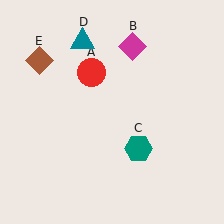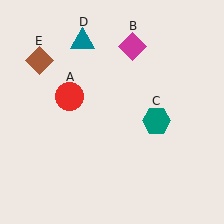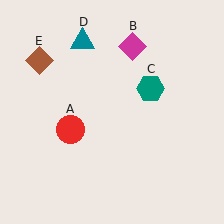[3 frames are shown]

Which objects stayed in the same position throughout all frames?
Magenta diamond (object B) and teal triangle (object D) and brown diamond (object E) remained stationary.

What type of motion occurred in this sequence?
The red circle (object A), teal hexagon (object C) rotated counterclockwise around the center of the scene.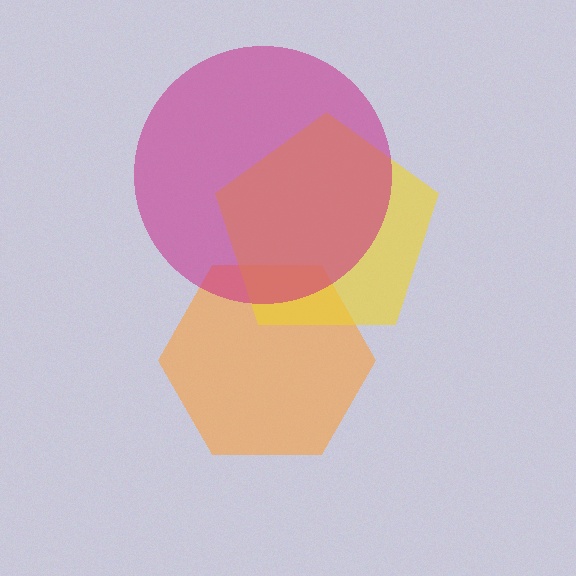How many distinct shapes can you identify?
There are 3 distinct shapes: an orange hexagon, a yellow pentagon, a magenta circle.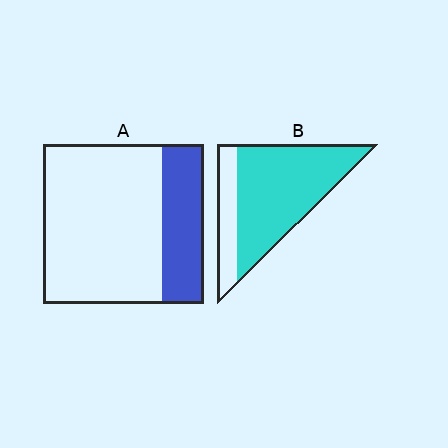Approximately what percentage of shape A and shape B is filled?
A is approximately 25% and B is approximately 75%.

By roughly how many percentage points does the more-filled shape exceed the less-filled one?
By roughly 50 percentage points (B over A).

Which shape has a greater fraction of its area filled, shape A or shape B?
Shape B.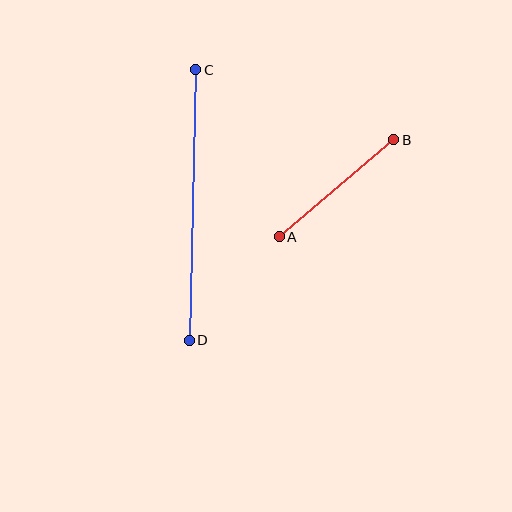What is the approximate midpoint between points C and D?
The midpoint is at approximately (193, 205) pixels.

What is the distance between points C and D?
The distance is approximately 271 pixels.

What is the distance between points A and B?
The distance is approximately 150 pixels.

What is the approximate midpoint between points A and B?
The midpoint is at approximately (336, 188) pixels.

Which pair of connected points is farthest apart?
Points C and D are farthest apart.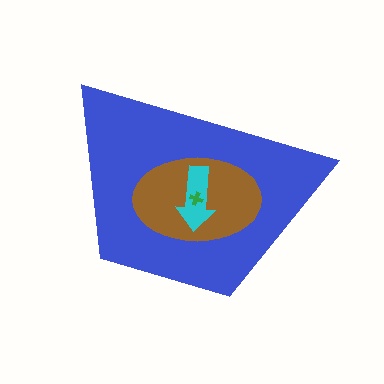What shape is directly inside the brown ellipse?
The cyan arrow.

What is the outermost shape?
The blue trapezoid.